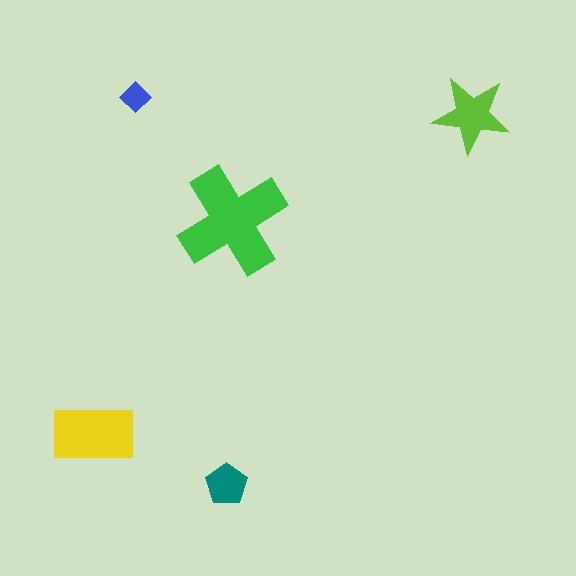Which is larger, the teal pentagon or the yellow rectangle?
The yellow rectangle.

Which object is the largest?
The green cross.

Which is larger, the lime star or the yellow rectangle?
The yellow rectangle.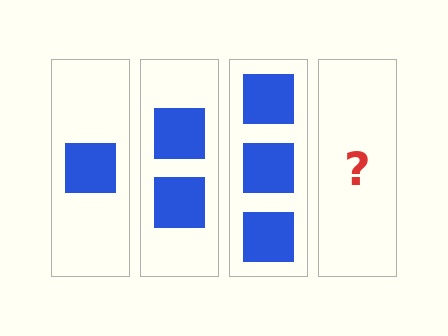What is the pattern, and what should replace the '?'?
The pattern is that each step adds one more square. The '?' should be 4 squares.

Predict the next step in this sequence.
The next step is 4 squares.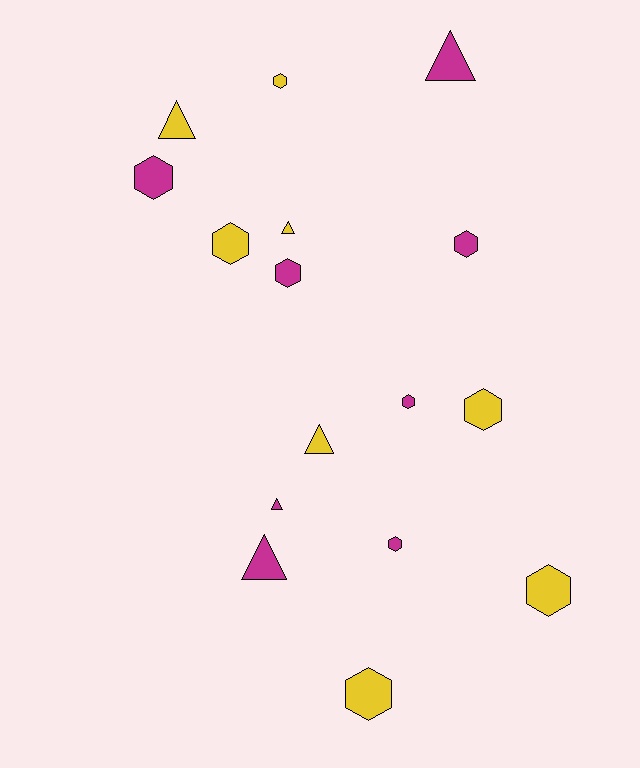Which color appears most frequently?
Yellow, with 8 objects.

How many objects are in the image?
There are 16 objects.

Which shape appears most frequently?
Hexagon, with 10 objects.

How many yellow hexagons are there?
There are 5 yellow hexagons.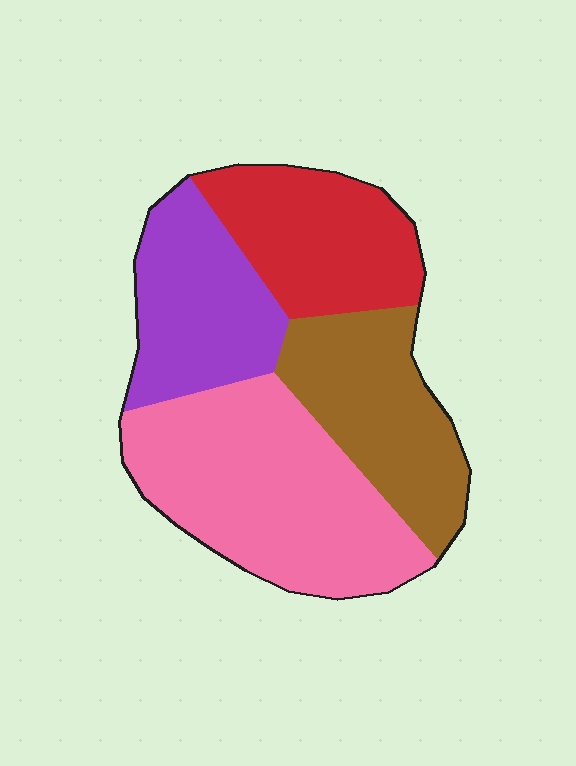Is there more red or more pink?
Pink.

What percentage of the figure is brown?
Brown takes up about one fifth (1/5) of the figure.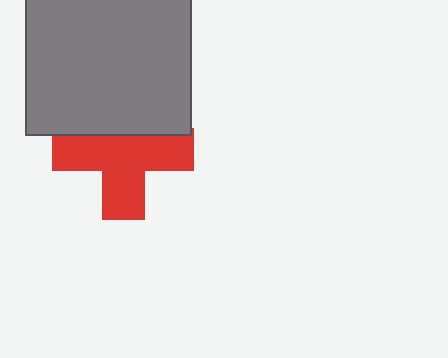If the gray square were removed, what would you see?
You would see the complete red cross.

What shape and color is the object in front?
The object in front is a gray square.